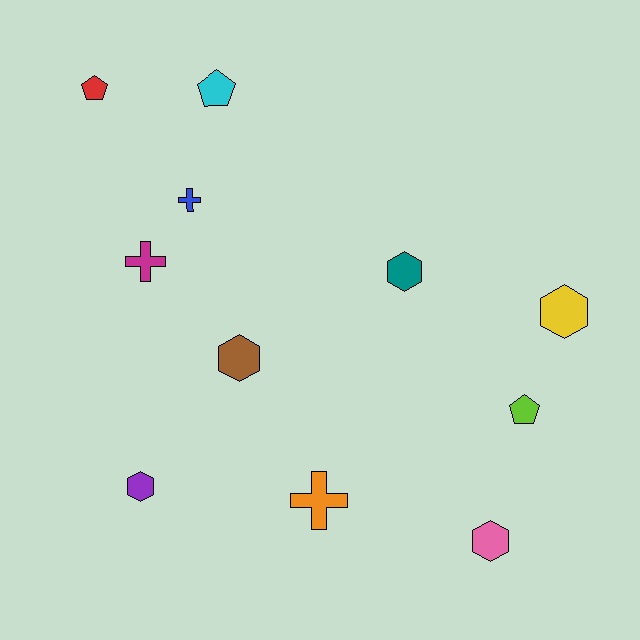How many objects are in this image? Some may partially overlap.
There are 11 objects.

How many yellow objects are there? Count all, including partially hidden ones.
There is 1 yellow object.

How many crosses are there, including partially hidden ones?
There are 3 crosses.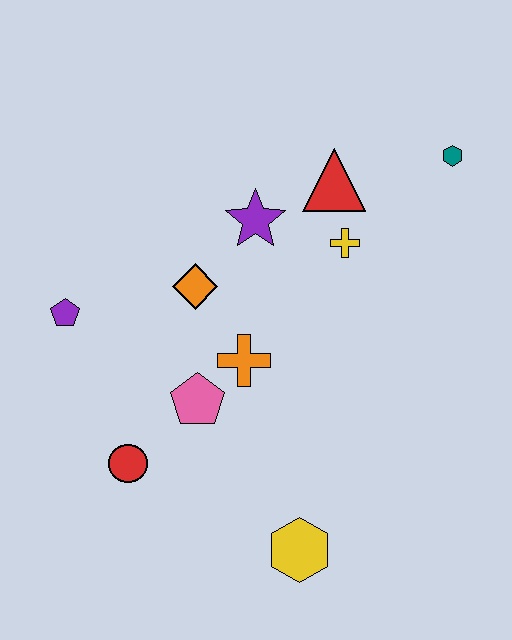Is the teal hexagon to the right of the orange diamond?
Yes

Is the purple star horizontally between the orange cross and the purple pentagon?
No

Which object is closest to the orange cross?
The pink pentagon is closest to the orange cross.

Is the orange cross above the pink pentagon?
Yes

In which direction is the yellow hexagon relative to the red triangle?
The yellow hexagon is below the red triangle.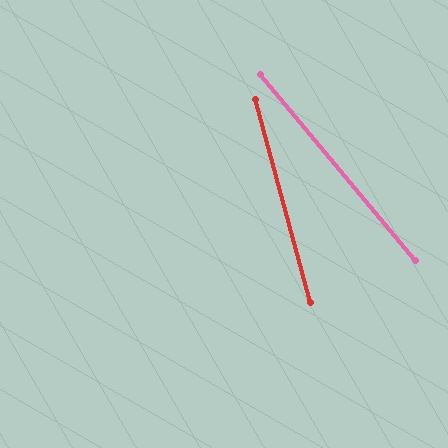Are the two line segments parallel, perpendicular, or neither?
Neither parallel nor perpendicular — they differ by about 25°.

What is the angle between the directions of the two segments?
Approximately 25 degrees.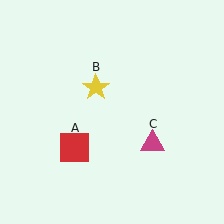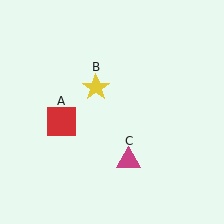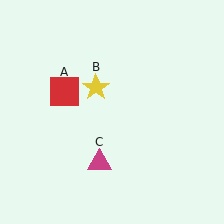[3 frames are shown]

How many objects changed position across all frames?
2 objects changed position: red square (object A), magenta triangle (object C).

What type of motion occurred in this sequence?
The red square (object A), magenta triangle (object C) rotated clockwise around the center of the scene.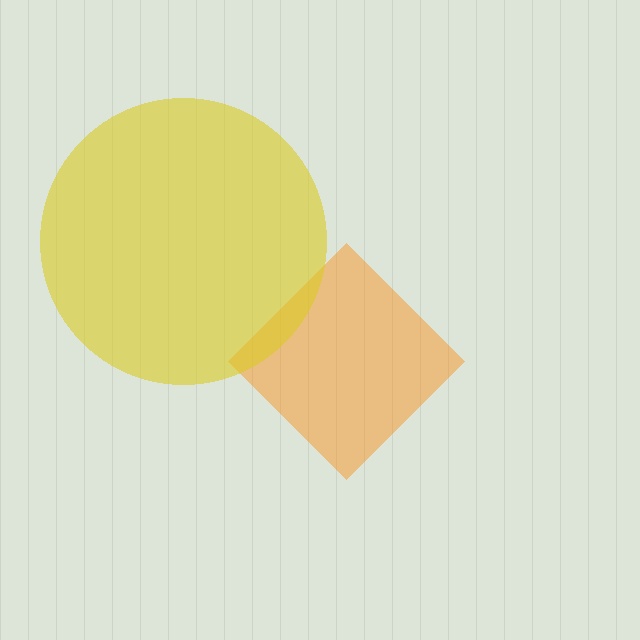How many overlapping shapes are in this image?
There are 2 overlapping shapes in the image.